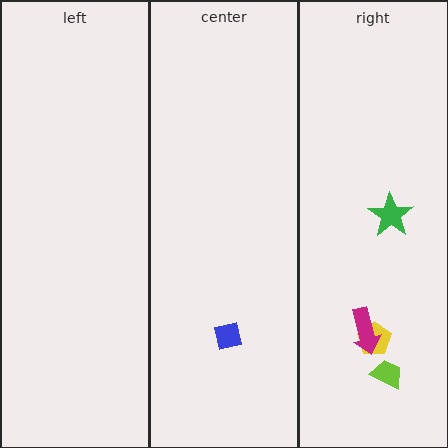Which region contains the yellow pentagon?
The right region.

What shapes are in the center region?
The blue square.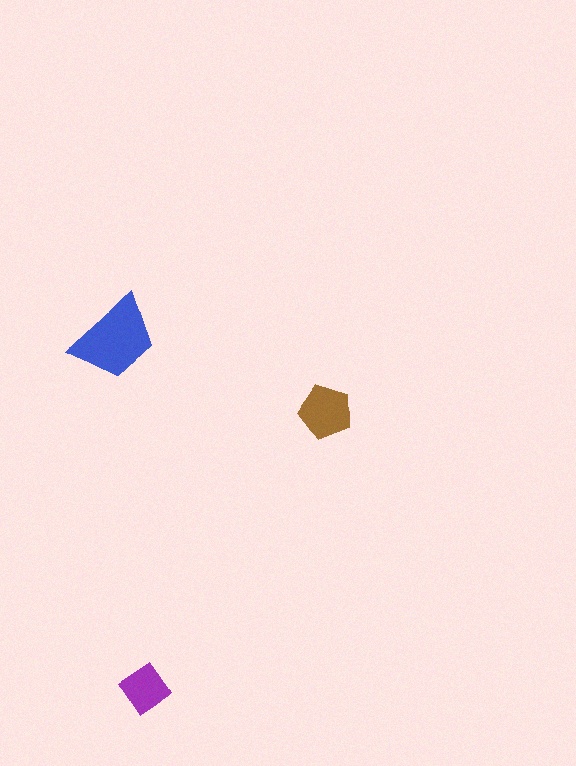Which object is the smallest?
The purple diamond.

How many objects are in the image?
There are 3 objects in the image.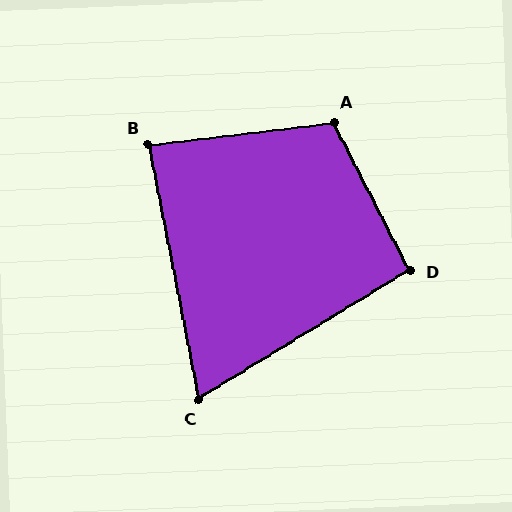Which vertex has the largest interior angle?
A, at approximately 110 degrees.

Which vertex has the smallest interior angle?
C, at approximately 70 degrees.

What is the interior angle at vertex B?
Approximately 86 degrees (approximately right).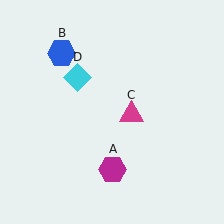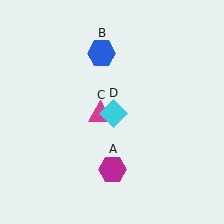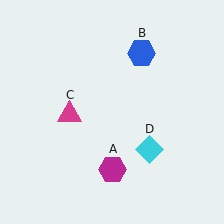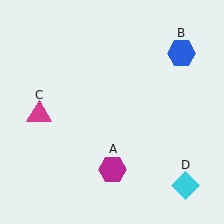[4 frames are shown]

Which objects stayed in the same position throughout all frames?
Magenta hexagon (object A) remained stationary.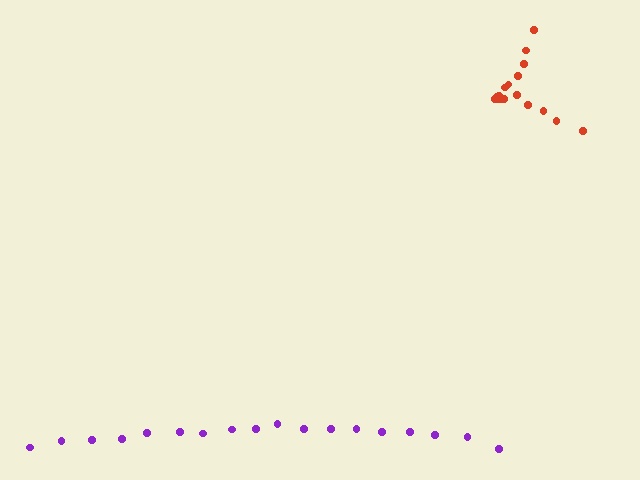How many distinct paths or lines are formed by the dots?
There are 2 distinct paths.